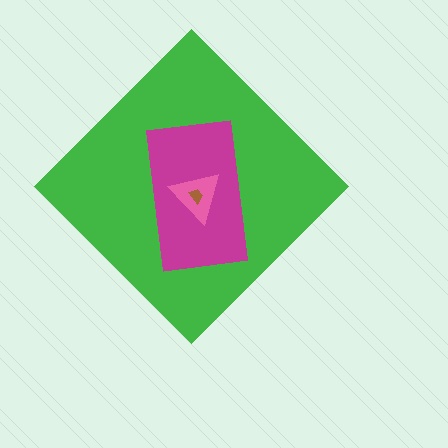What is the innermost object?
The brown trapezoid.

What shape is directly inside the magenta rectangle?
The pink triangle.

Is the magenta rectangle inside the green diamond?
Yes.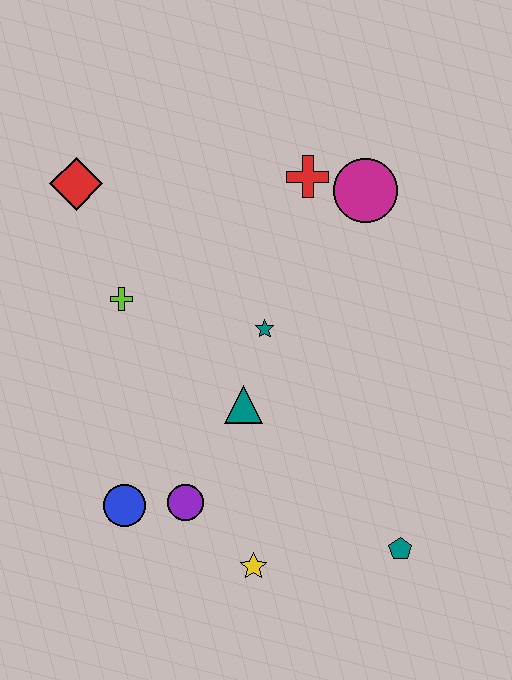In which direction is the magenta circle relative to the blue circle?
The magenta circle is above the blue circle.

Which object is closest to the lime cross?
The red diamond is closest to the lime cross.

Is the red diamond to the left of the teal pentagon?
Yes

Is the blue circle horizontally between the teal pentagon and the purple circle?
No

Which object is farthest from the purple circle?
The magenta circle is farthest from the purple circle.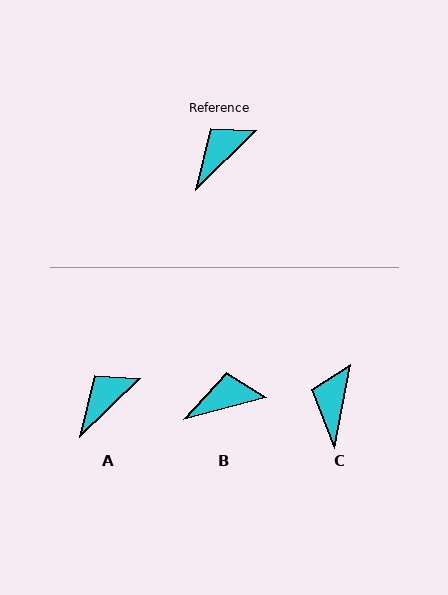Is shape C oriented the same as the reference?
No, it is off by about 35 degrees.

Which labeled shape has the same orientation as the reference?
A.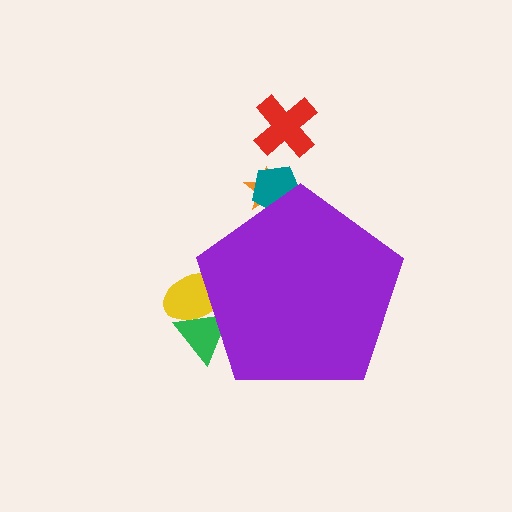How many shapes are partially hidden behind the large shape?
4 shapes are partially hidden.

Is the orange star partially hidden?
Yes, the orange star is partially hidden behind the purple pentagon.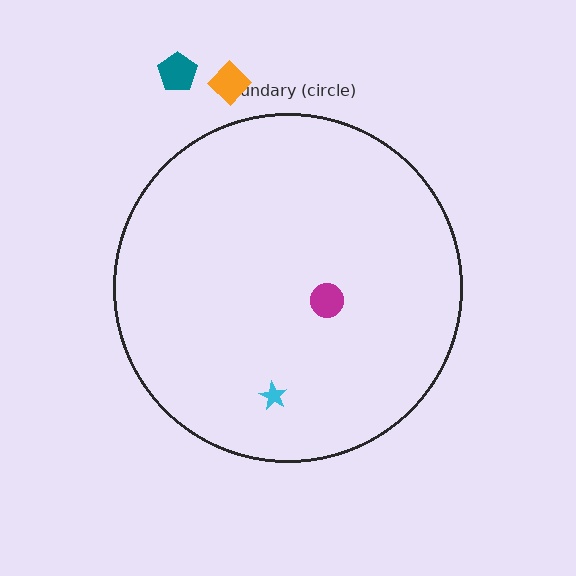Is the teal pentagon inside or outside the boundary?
Outside.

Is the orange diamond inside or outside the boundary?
Outside.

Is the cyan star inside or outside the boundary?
Inside.